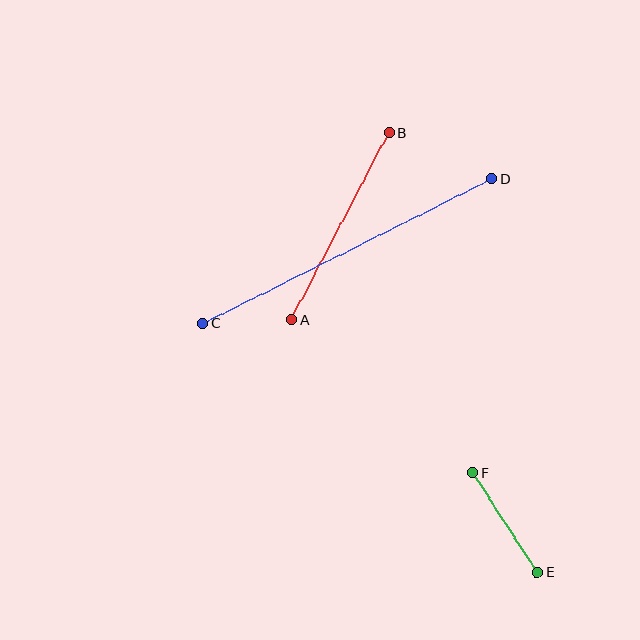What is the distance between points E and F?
The distance is approximately 118 pixels.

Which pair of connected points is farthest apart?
Points C and D are farthest apart.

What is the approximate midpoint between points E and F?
The midpoint is at approximately (505, 522) pixels.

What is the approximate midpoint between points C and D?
The midpoint is at approximately (347, 251) pixels.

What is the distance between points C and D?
The distance is approximately 323 pixels.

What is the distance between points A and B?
The distance is approximately 211 pixels.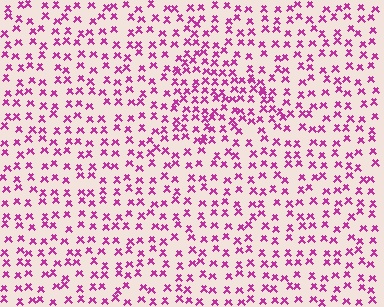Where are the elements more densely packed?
The elements are more densely packed inside the triangle boundary.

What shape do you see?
I see a triangle.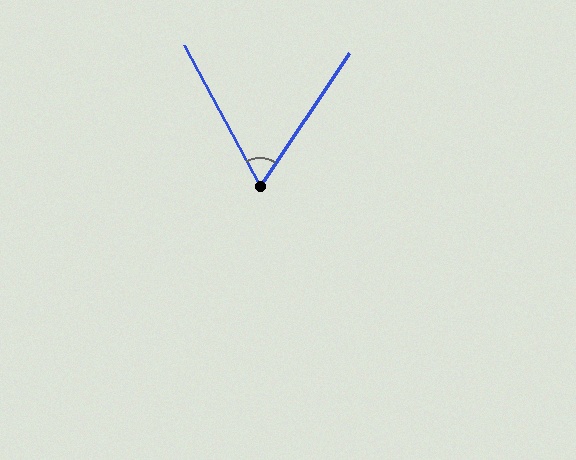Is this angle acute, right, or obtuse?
It is acute.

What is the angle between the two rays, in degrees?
Approximately 62 degrees.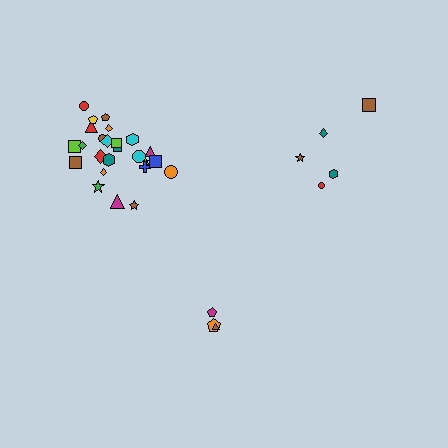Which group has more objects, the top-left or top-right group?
The top-left group.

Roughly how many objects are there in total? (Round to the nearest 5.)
Roughly 35 objects in total.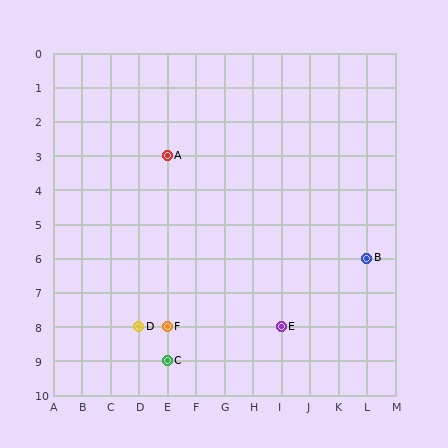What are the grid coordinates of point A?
Point A is at grid coordinates (E, 3).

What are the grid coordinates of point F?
Point F is at grid coordinates (E, 8).